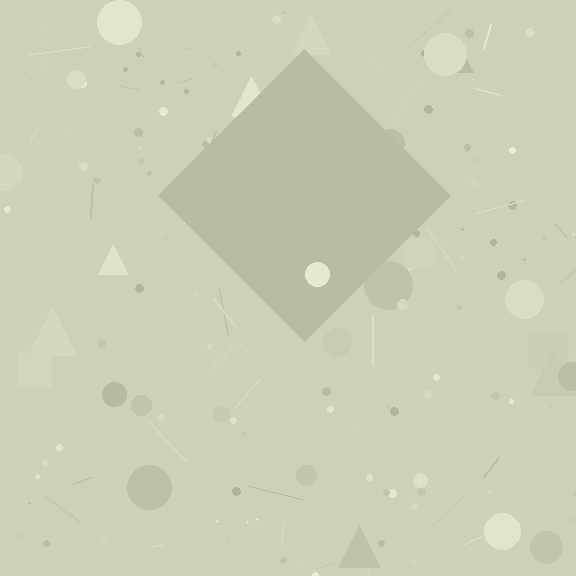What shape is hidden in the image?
A diamond is hidden in the image.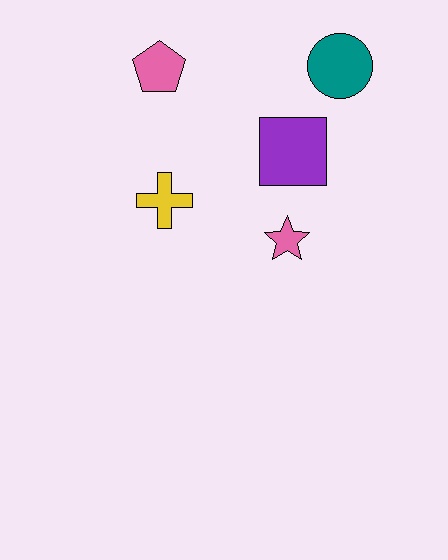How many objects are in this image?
There are 5 objects.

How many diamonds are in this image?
There are no diamonds.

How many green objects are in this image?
There are no green objects.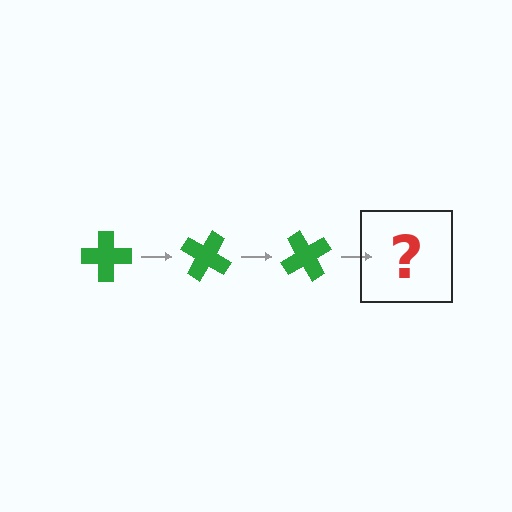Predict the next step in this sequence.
The next step is a green cross rotated 90 degrees.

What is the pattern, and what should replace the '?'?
The pattern is that the cross rotates 30 degrees each step. The '?' should be a green cross rotated 90 degrees.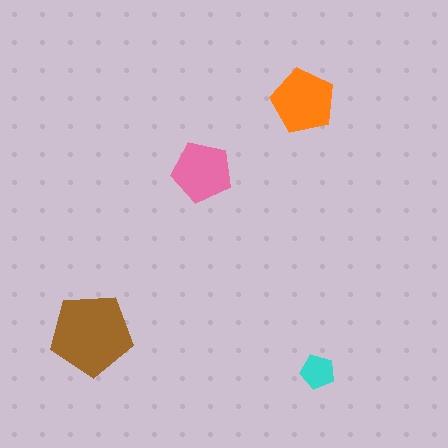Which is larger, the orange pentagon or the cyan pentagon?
The orange one.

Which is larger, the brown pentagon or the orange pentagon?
The brown one.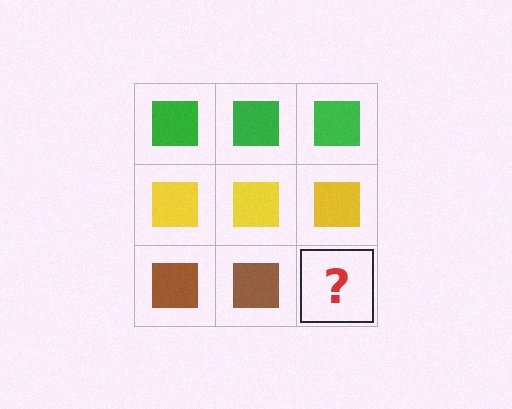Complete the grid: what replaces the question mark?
The question mark should be replaced with a brown square.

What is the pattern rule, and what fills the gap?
The rule is that each row has a consistent color. The gap should be filled with a brown square.